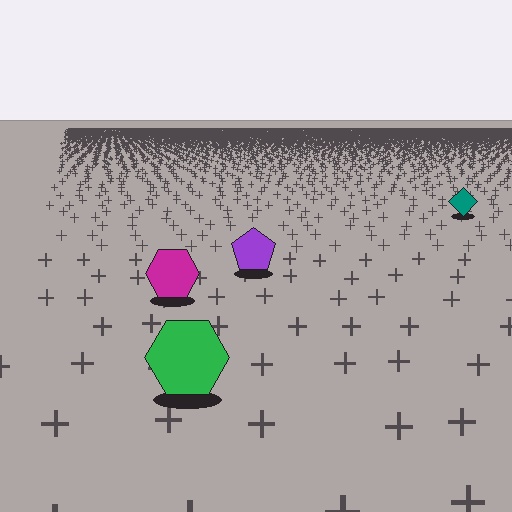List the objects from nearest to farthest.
From nearest to farthest: the green hexagon, the magenta hexagon, the purple pentagon, the teal diamond.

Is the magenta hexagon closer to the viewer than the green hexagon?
No. The green hexagon is closer — you can tell from the texture gradient: the ground texture is coarser near it.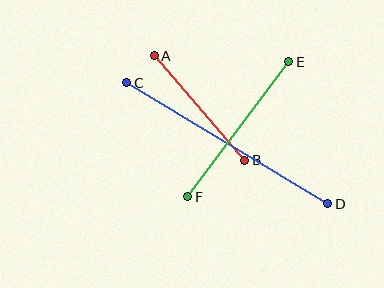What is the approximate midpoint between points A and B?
The midpoint is at approximately (200, 108) pixels.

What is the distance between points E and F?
The distance is approximately 169 pixels.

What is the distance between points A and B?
The distance is approximately 138 pixels.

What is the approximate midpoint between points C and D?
The midpoint is at approximately (227, 143) pixels.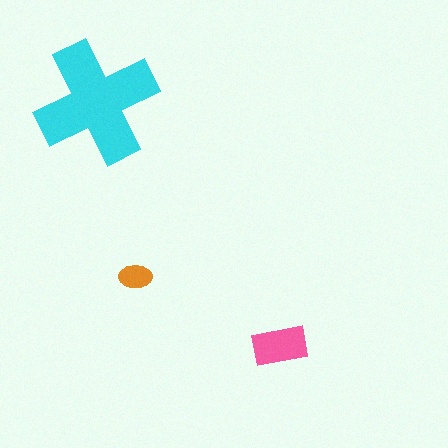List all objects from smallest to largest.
The orange ellipse, the pink rectangle, the cyan cross.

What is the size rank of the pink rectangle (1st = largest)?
2nd.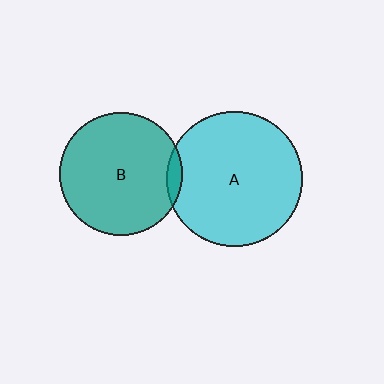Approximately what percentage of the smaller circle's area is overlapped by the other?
Approximately 5%.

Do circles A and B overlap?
Yes.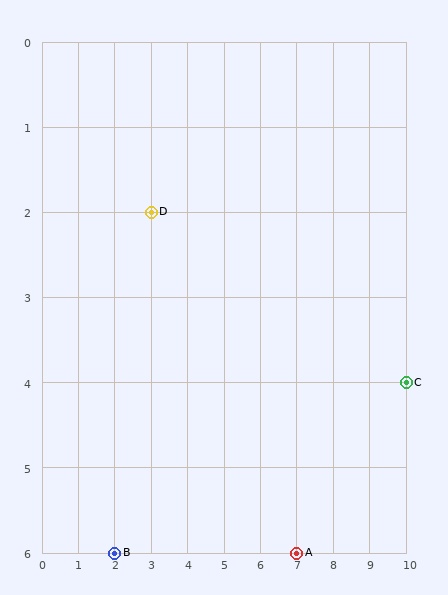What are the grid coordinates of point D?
Point D is at grid coordinates (3, 2).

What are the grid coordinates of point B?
Point B is at grid coordinates (2, 6).